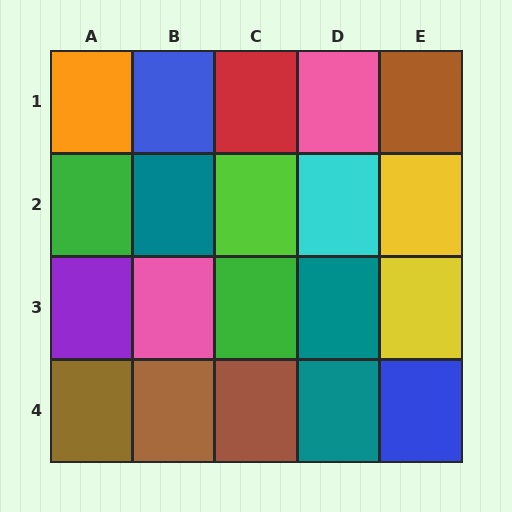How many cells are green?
2 cells are green.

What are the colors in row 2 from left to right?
Green, teal, lime, cyan, yellow.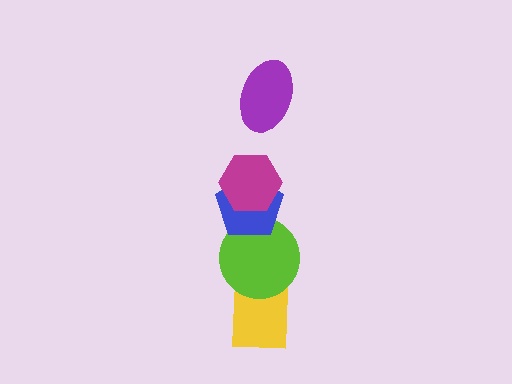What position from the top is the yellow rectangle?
The yellow rectangle is 5th from the top.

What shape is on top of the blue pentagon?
The magenta hexagon is on top of the blue pentagon.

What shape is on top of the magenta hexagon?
The purple ellipse is on top of the magenta hexagon.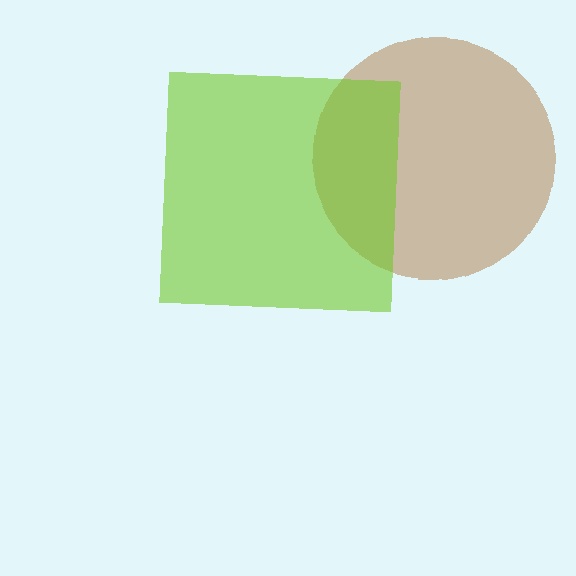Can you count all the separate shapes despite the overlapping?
Yes, there are 2 separate shapes.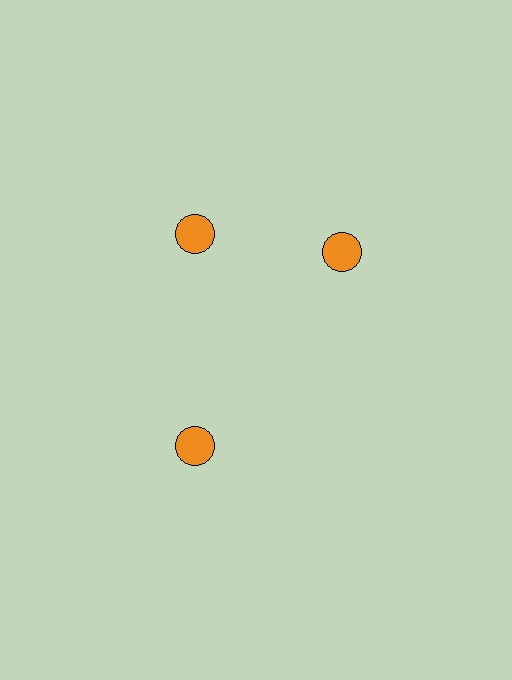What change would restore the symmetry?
The symmetry would be restored by rotating it back into even spacing with its neighbors so that all 3 circles sit at equal angles and equal distance from the center.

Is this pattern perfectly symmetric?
No. The 3 orange circles are arranged in a ring, but one element near the 3 o'clock position is rotated out of alignment along the ring, breaking the 3-fold rotational symmetry.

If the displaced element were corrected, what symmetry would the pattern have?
It would have 3-fold rotational symmetry — the pattern would map onto itself every 120 degrees.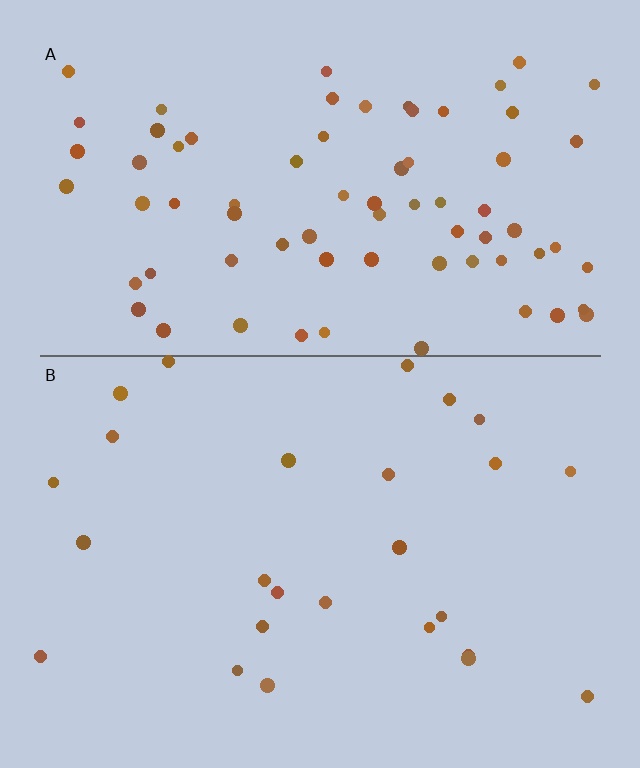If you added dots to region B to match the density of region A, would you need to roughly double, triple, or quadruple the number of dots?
Approximately triple.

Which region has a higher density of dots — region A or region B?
A (the top).